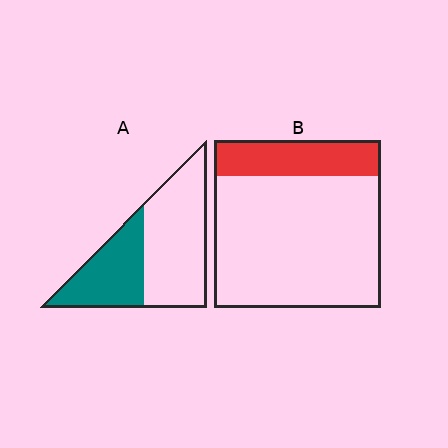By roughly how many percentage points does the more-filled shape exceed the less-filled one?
By roughly 15 percentage points (A over B).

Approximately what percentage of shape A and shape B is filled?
A is approximately 40% and B is approximately 20%.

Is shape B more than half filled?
No.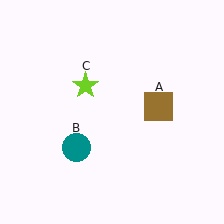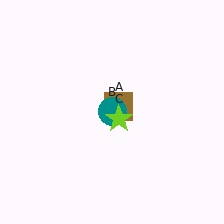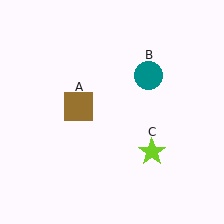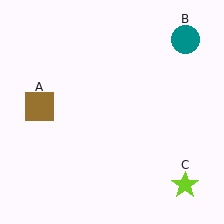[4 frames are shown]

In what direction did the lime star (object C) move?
The lime star (object C) moved down and to the right.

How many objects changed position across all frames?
3 objects changed position: brown square (object A), teal circle (object B), lime star (object C).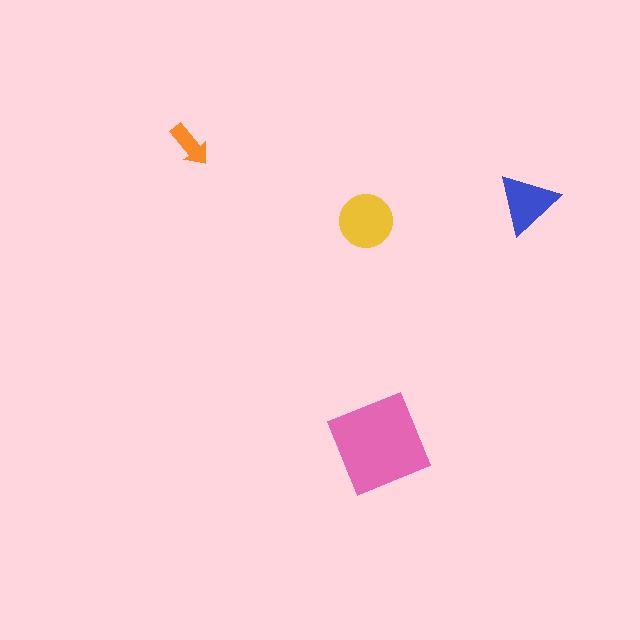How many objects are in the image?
There are 4 objects in the image.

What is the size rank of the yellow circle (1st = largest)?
2nd.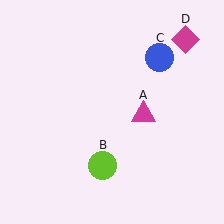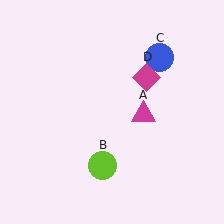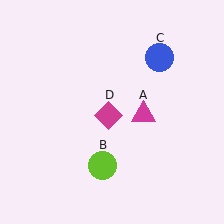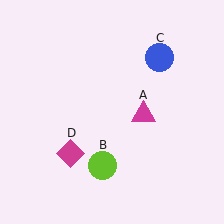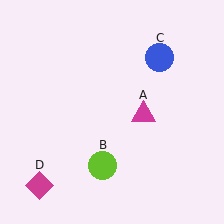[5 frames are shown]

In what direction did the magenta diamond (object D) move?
The magenta diamond (object D) moved down and to the left.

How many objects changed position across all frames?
1 object changed position: magenta diamond (object D).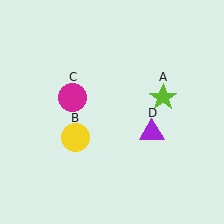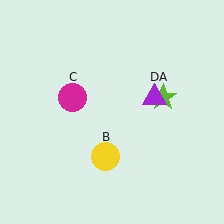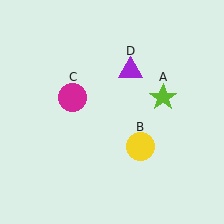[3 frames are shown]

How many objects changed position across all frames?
2 objects changed position: yellow circle (object B), purple triangle (object D).